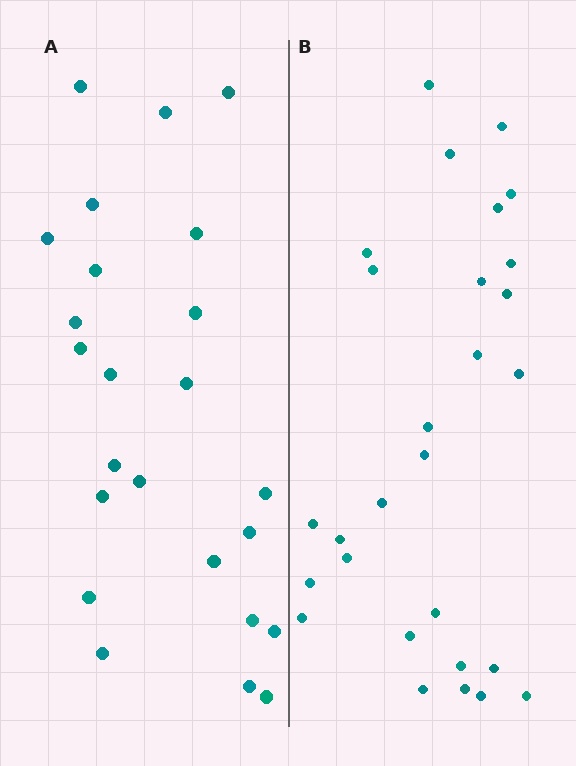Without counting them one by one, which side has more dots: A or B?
Region B (the right region) has more dots.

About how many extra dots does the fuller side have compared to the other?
Region B has about 4 more dots than region A.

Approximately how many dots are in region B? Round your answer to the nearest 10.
About 30 dots. (The exact count is 28, which rounds to 30.)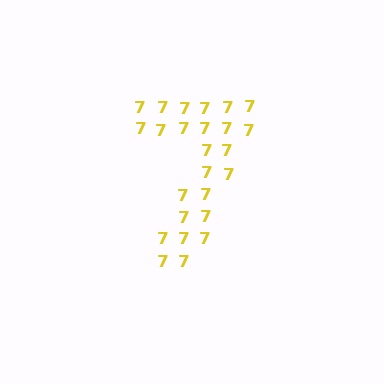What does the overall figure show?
The overall figure shows the digit 7.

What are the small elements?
The small elements are digit 7's.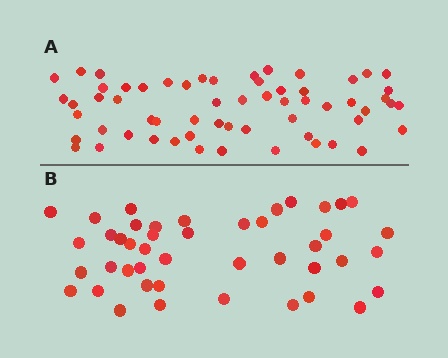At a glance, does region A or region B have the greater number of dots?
Region A (the top region) has more dots.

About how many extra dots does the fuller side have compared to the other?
Region A has approximately 15 more dots than region B.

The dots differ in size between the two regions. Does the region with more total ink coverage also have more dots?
No. Region B has more total ink coverage because its dots are larger, but region A actually contains more individual dots. Total area can be misleading — the number of items is what matters here.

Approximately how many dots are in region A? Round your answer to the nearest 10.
About 60 dots.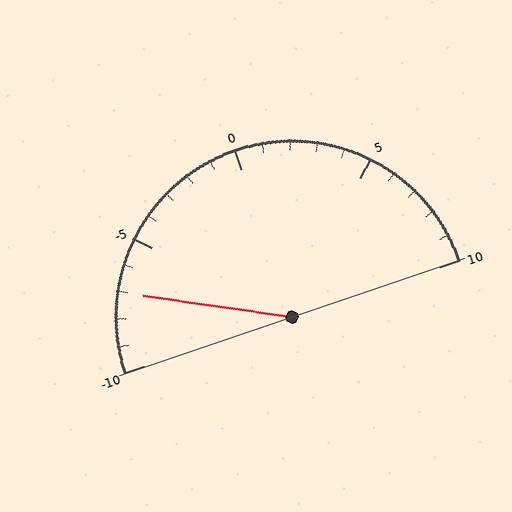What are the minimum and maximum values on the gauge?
The gauge ranges from -10 to 10.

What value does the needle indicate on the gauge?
The needle indicates approximately -7.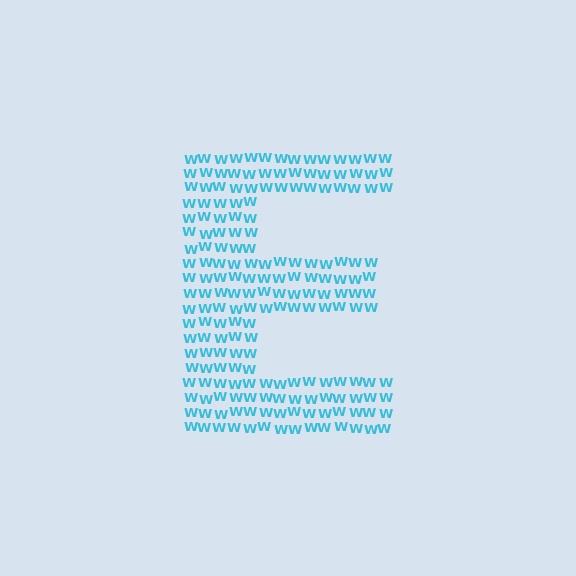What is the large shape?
The large shape is the letter E.